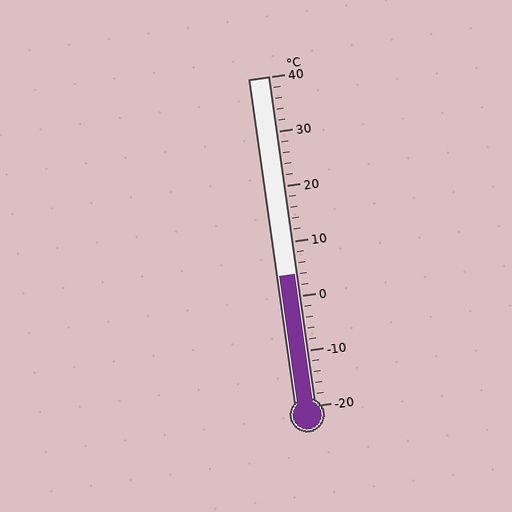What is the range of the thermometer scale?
The thermometer scale ranges from -20°C to 40°C.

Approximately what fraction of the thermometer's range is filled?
The thermometer is filled to approximately 40% of its range.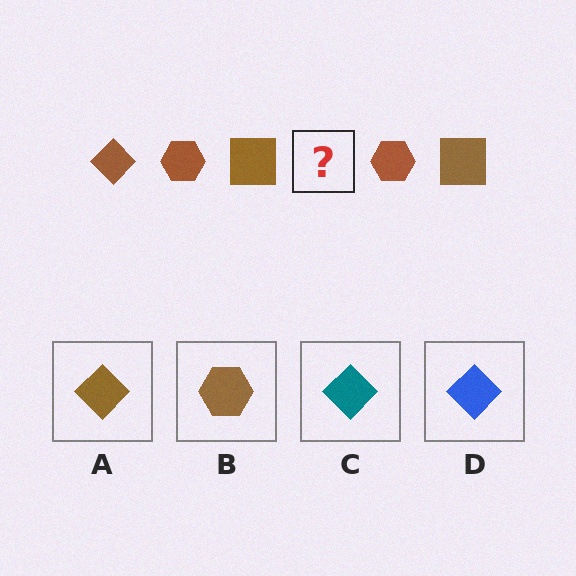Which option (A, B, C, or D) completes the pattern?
A.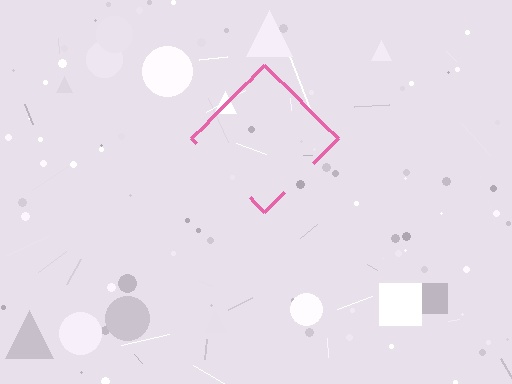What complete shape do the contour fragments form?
The contour fragments form a diamond.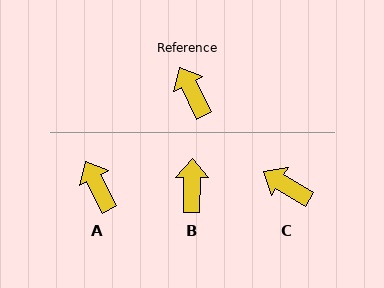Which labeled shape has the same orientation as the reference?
A.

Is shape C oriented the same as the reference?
No, it is off by about 32 degrees.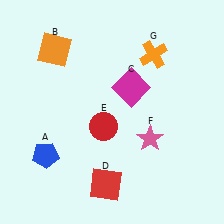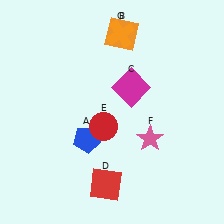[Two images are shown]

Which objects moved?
The objects that moved are: the blue pentagon (A), the orange square (B), the orange cross (G).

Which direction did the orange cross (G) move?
The orange cross (G) moved left.